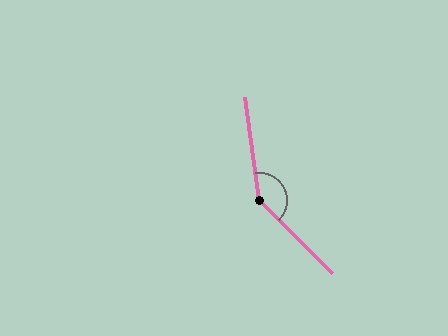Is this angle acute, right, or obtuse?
It is obtuse.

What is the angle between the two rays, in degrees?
Approximately 143 degrees.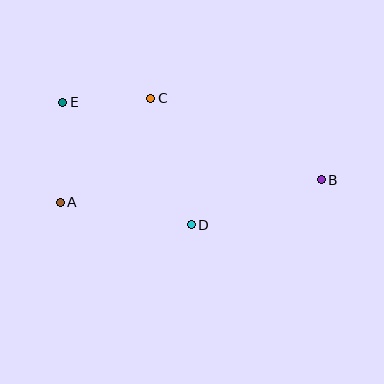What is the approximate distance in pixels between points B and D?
The distance between B and D is approximately 137 pixels.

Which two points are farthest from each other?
Points B and E are farthest from each other.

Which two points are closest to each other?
Points C and E are closest to each other.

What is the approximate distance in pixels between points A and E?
The distance between A and E is approximately 100 pixels.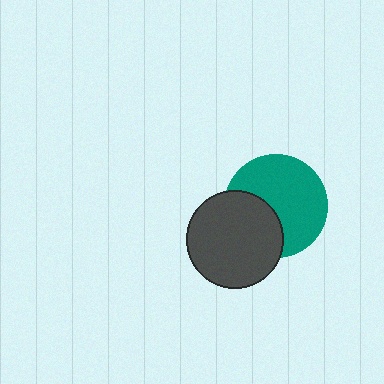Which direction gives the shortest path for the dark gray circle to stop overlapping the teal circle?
Moving toward the lower-left gives the shortest separation.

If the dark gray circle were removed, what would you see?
You would see the complete teal circle.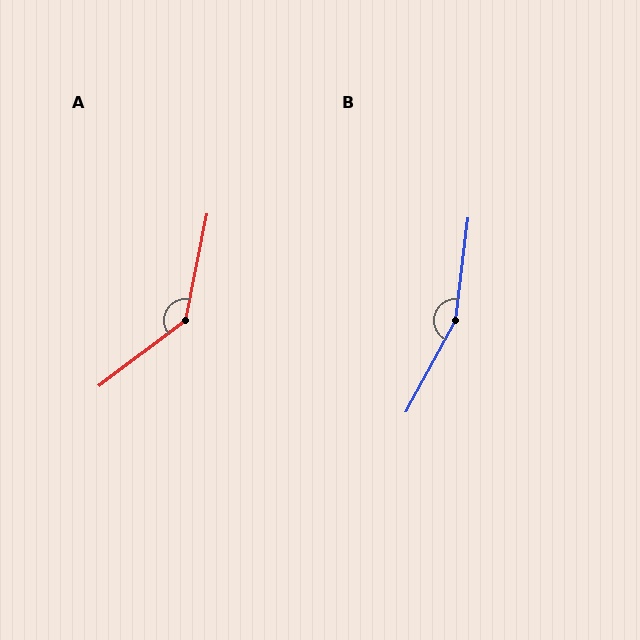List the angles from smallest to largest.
A (139°), B (158°).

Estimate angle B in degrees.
Approximately 158 degrees.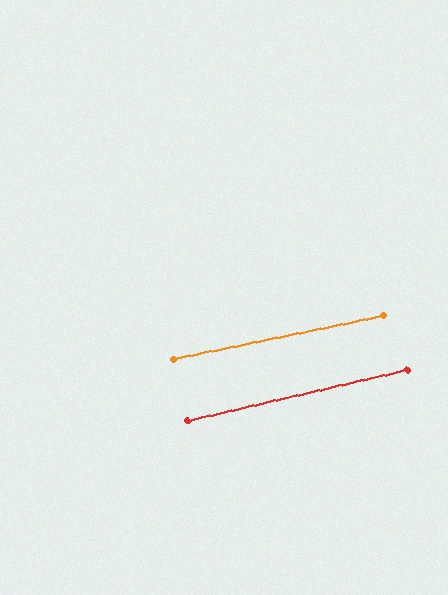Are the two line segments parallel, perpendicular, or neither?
Parallel — their directions differ by only 1.6°.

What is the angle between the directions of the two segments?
Approximately 2 degrees.